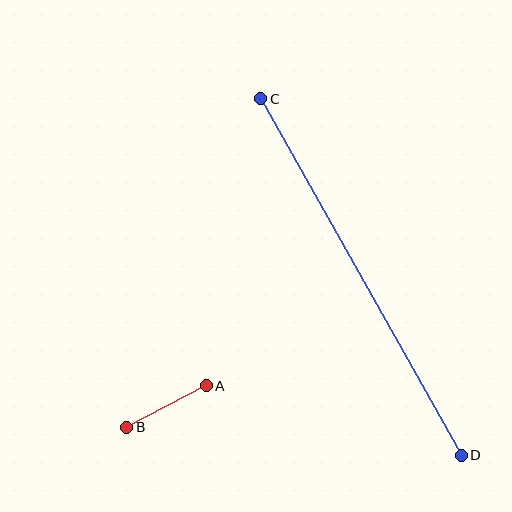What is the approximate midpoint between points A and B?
The midpoint is at approximately (166, 407) pixels.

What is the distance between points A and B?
The distance is approximately 90 pixels.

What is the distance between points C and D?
The distance is approximately 409 pixels.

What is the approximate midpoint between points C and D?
The midpoint is at approximately (361, 277) pixels.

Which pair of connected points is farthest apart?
Points C and D are farthest apart.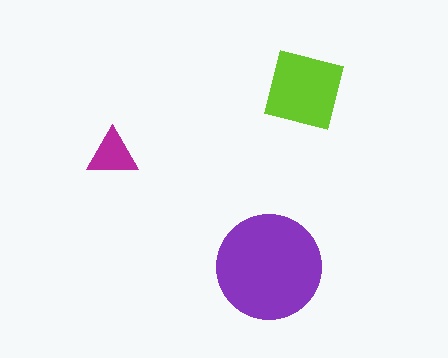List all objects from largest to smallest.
The purple circle, the lime square, the magenta triangle.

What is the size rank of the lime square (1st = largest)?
2nd.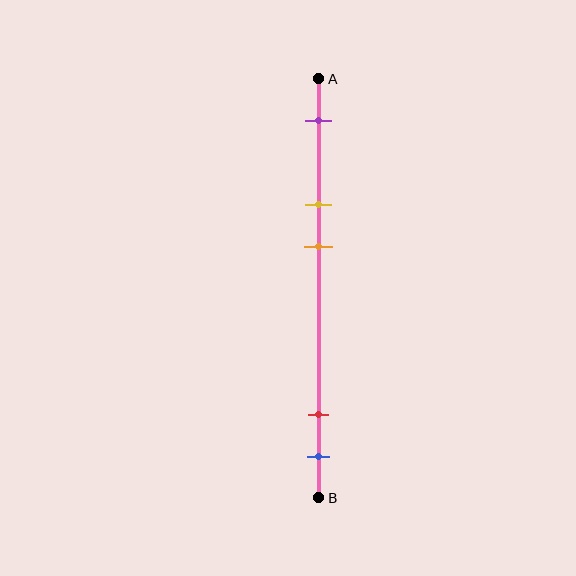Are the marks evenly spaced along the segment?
No, the marks are not evenly spaced.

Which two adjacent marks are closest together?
The red and blue marks are the closest adjacent pair.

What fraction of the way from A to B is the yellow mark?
The yellow mark is approximately 30% (0.3) of the way from A to B.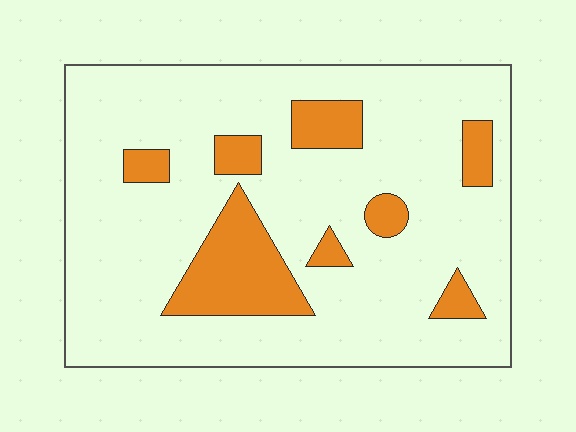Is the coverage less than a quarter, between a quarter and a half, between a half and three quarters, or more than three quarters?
Less than a quarter.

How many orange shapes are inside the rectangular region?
8.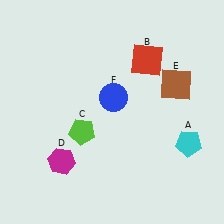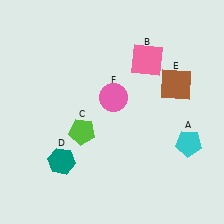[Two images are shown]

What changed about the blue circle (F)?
In Image 1, F is blue. In Image 2, it changed to pink.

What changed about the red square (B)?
In Image 1, B is red. In Image 2, it changed to pink.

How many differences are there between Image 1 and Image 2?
There are 3 differences between the two images.